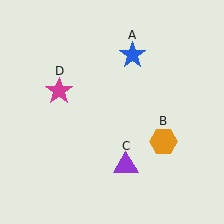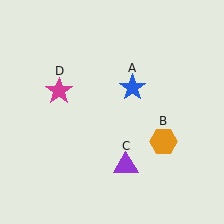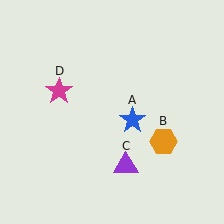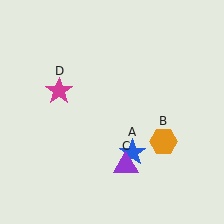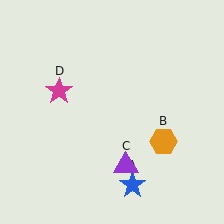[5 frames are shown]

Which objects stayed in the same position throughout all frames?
Orange hexagon (object B) and purple triangle (object C) and magenta star (object D) remained stationary.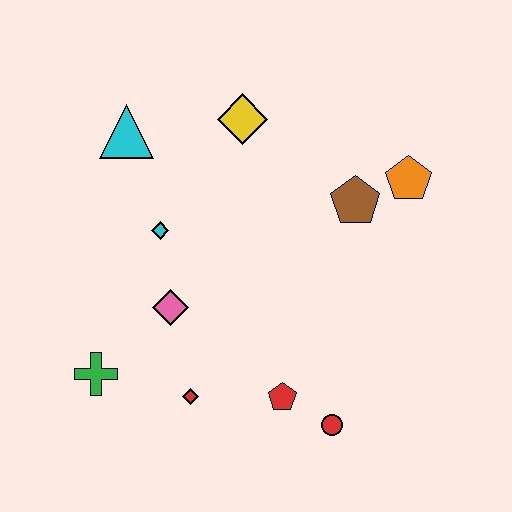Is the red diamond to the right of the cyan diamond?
Yes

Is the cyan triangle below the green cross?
No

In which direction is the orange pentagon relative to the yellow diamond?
The orange pentagon is to the right of the yellow diamond.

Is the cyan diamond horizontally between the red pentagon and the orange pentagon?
No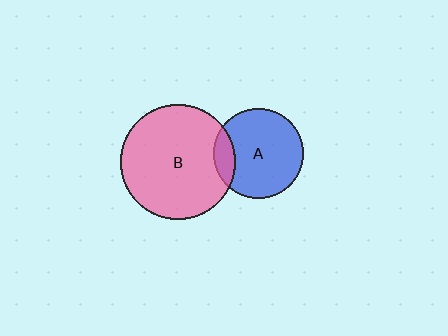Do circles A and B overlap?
Yes.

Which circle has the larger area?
Circle B (pink).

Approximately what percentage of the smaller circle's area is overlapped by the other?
Approximately 15%.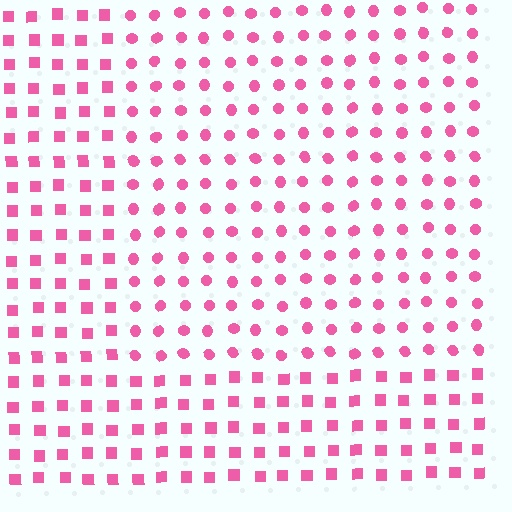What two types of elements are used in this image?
The image uses circles inside the rectangle region and squares outside it.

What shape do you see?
I see a rectangle.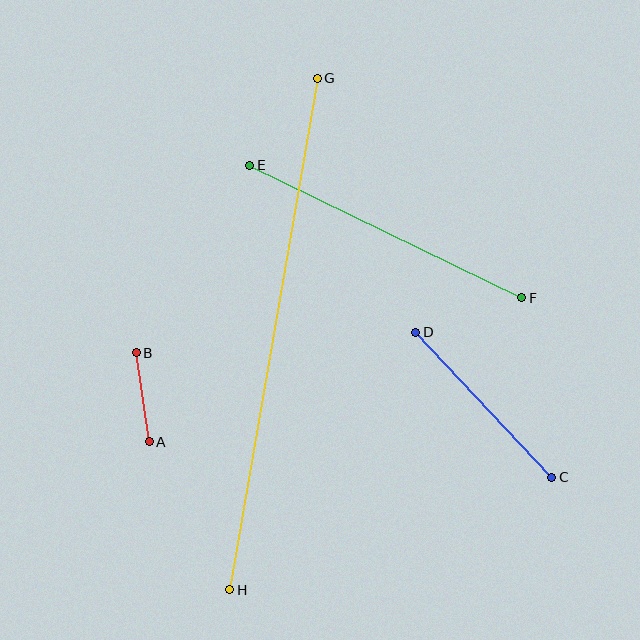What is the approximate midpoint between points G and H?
The midpoint is at approximately (273, 334) pixels.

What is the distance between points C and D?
The distance is approximately 199 pixels.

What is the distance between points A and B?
The distance is approximately 90 pixels.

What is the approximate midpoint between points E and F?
The midpoint is at approximately (386, 232) pixels.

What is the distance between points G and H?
The distance is approximately 519 pixels.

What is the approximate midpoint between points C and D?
The midpoint is at approximately (484, 405) pixels.